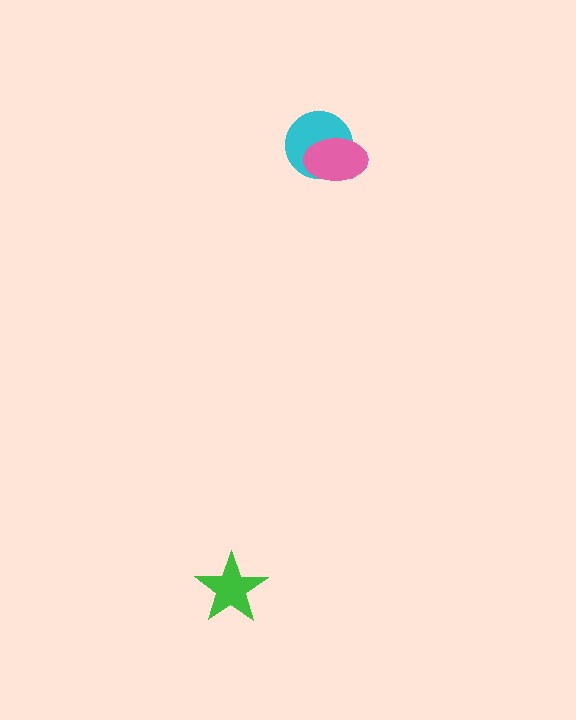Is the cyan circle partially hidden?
Yes, it is partially covered by another shape.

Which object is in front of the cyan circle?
The pink ellipse is in front of the cyan circle.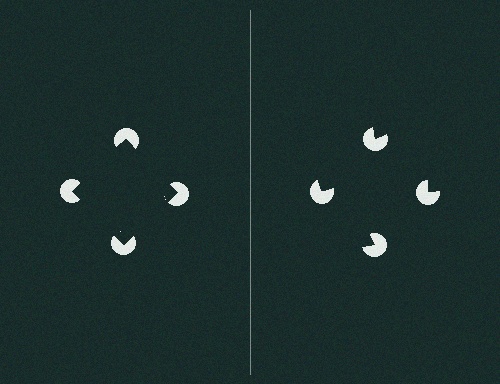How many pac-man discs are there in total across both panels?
8 — 4 on each side.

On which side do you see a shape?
An illusory square appears on the left side. On the right side the wedge cuts are rotated, so no coherent shape forms.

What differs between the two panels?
The pac-man discs are positioned identically on both sides; only the wedge orientations differ. On the left they align to a square; on the right they are misaligned.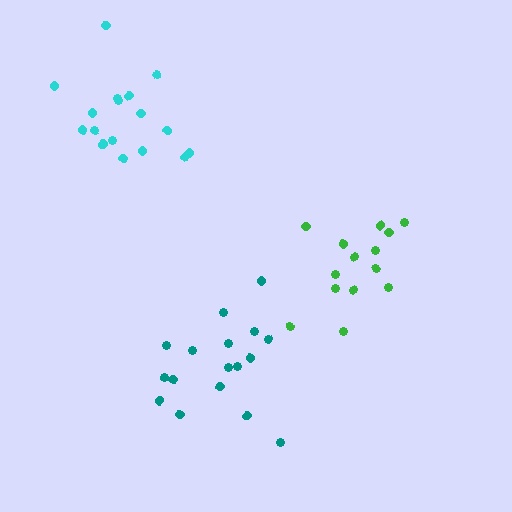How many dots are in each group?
Group 1: 17 dots, Group 2: 14 dots, Group 3: 17 dots (48 total).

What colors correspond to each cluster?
The clusters are colored: teal, green, cyan.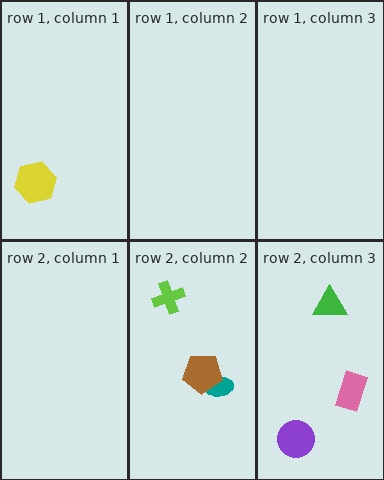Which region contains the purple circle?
The row 2, column 3 region.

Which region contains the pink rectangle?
The row 2, column 3 region.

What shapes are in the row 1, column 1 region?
The yellow hexagon.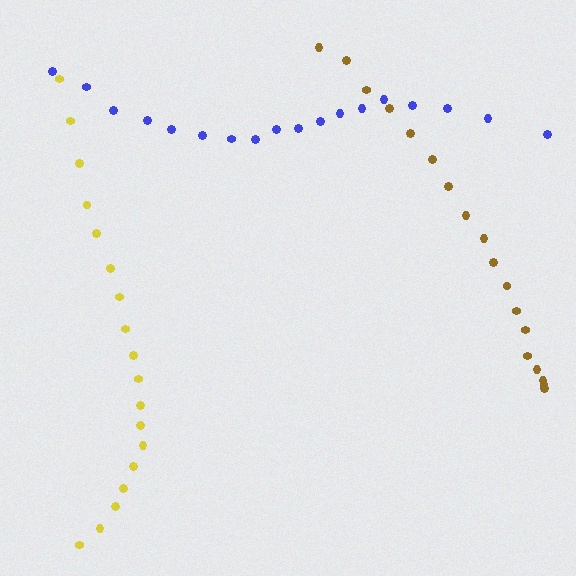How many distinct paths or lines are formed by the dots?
There are 3 distinct paths.